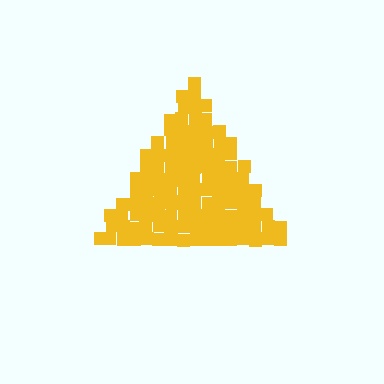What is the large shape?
The large shape is a triangle.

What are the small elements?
The small elements are squares.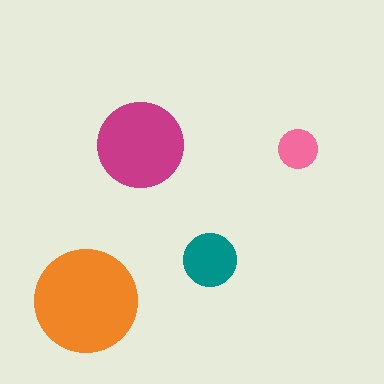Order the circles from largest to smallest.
the orange one, the magenta one, the teal one, the pink one.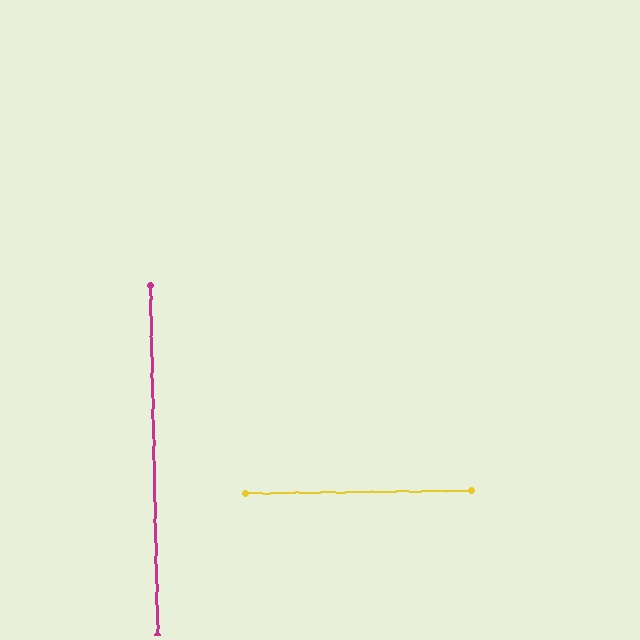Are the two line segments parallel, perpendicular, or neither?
Perpendicular — they meet at approximately 90°.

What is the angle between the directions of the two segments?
Approximately 90 degrees.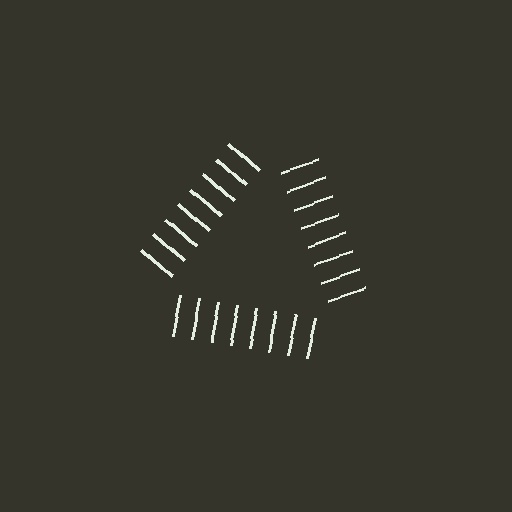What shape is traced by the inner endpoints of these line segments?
An illusory triangle — the line segments terminate on its edges but no continuous stroke is drawn.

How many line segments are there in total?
24 — 8 along each of the 3 edges.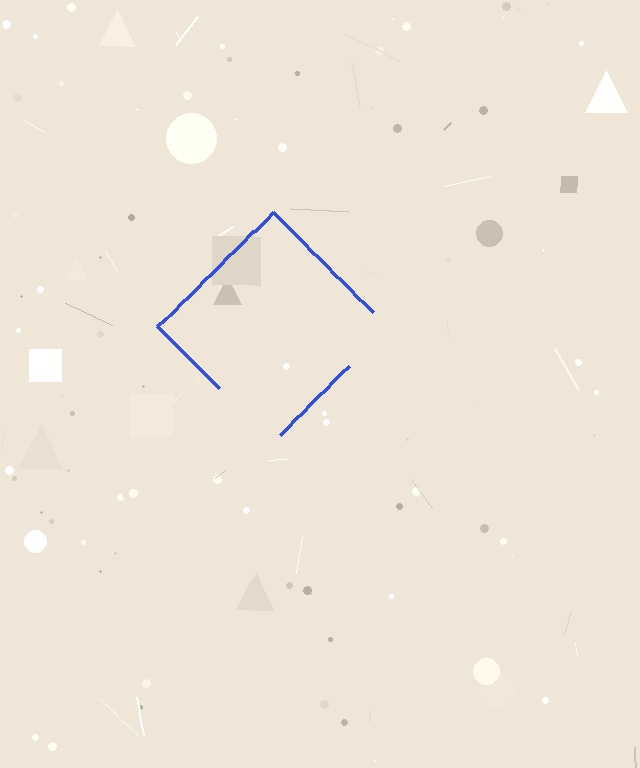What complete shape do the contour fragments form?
The contour fragments form a diamond.